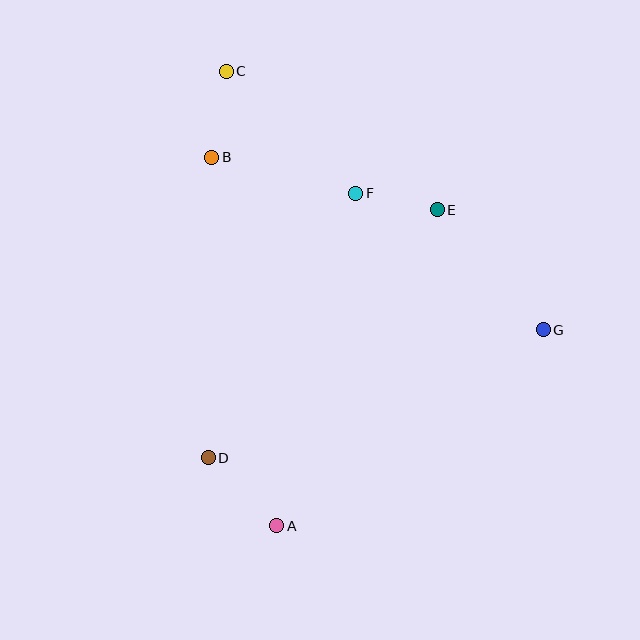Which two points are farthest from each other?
Points A and C are farthest from each other.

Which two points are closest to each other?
Points E and F are closest to each other.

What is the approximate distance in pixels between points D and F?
The distance between D and F is approximately 303 pixels.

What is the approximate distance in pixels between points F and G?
The distance between F and G is approximately 232 pixels.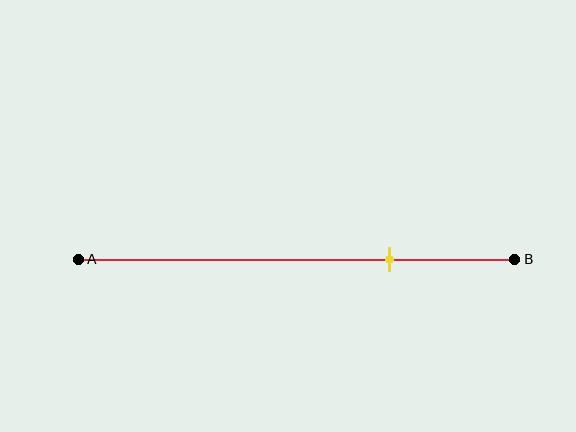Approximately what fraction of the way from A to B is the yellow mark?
The yellow mark is approximately 70% of the way from A to B.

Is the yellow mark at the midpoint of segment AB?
No, the mark is at about 70% from A, not at the 50% midpoint.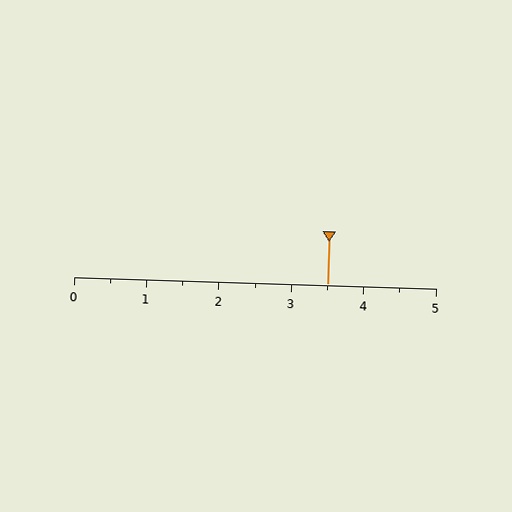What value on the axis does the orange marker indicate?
The marker indicates approximately 3.5.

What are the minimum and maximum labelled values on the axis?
The axis runs from 0 to 5.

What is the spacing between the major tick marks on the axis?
The major ticks are spaced 1 apart.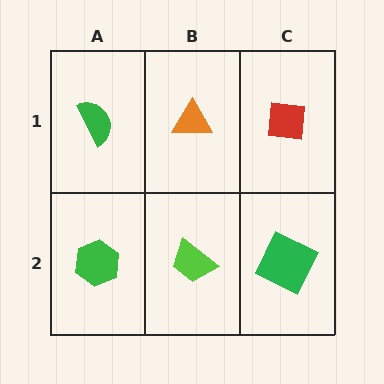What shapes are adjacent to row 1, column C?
A green square (row 2, column C), an orange triangle (row 1, column B).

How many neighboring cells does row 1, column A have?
2.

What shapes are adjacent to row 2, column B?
An orange triangle (row 1, column B), a green hexagon (row 2, column A), a green square (row 2, column C).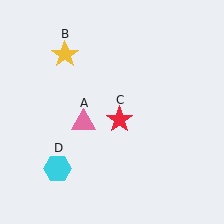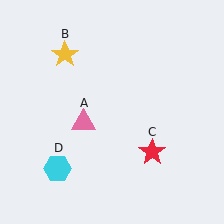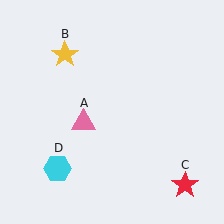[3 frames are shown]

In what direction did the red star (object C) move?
The red star (object C) moved down and to the right.